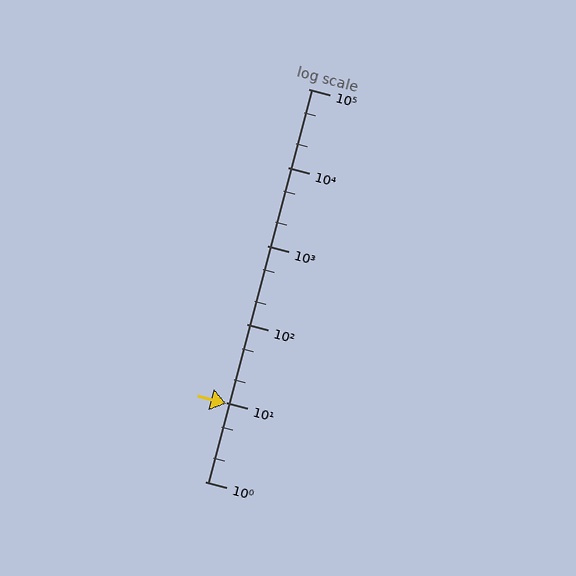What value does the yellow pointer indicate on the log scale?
The pointer indicates approximately 9.9.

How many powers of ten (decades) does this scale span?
The scale spans 5 decades, from 1 to 100000.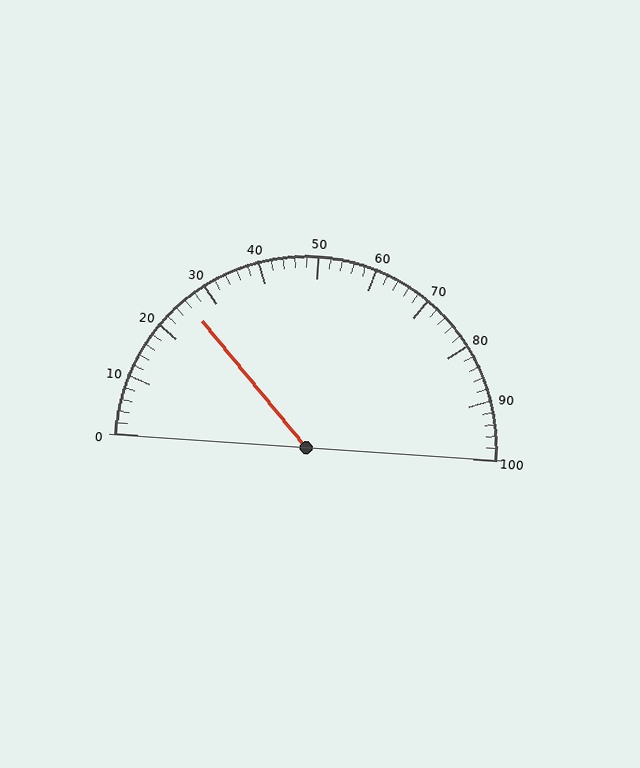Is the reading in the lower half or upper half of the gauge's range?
The reading is in the lower half of the range (0 to 100).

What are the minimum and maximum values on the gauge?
The gauge ranges from 0 to 100.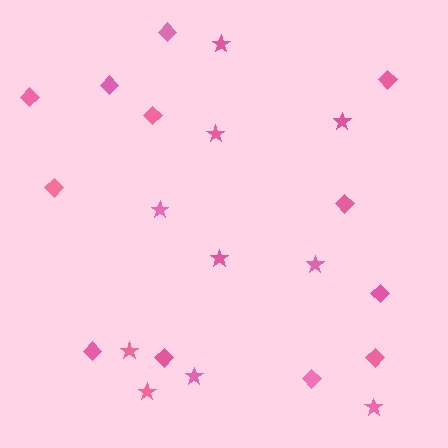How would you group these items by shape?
There are 2 groups: one group of diamonds (12) and one group of stars (10).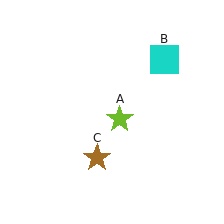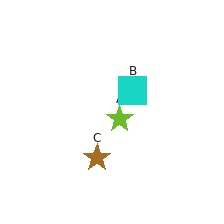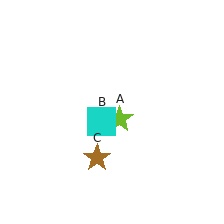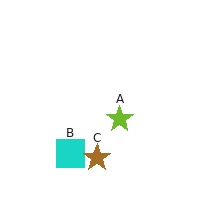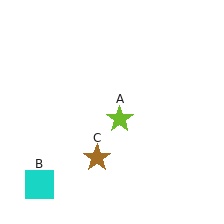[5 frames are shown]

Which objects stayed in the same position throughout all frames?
Lime star (object A) and brown star (object C) remained stationary.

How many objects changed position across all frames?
1 object changed position: cyan square (object B).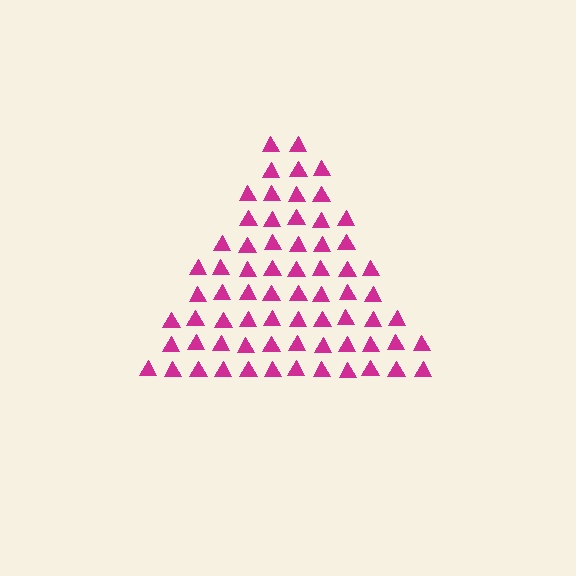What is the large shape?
The large shape is a triangle.